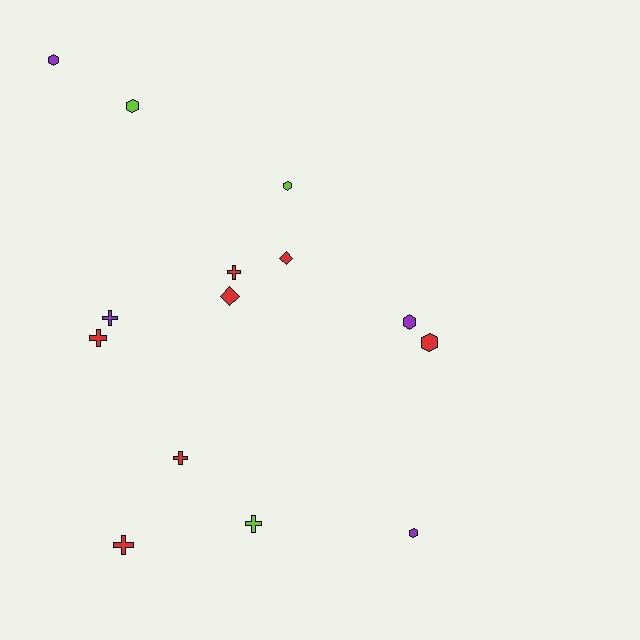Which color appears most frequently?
Red, with 7 objects.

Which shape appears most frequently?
Hexagon, with 6 objects.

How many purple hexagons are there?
There are 3 purple hexagons.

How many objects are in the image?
There are 14 objects.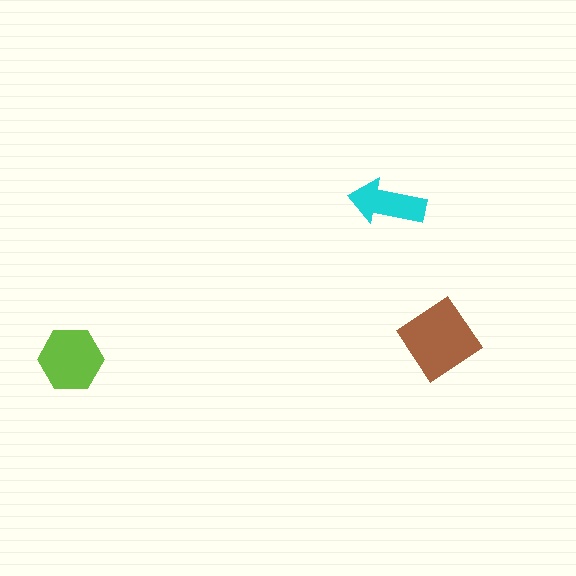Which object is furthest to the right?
The brown diamond is rightmost.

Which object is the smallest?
The cyan arrow.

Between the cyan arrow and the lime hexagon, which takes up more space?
The lime hexagon.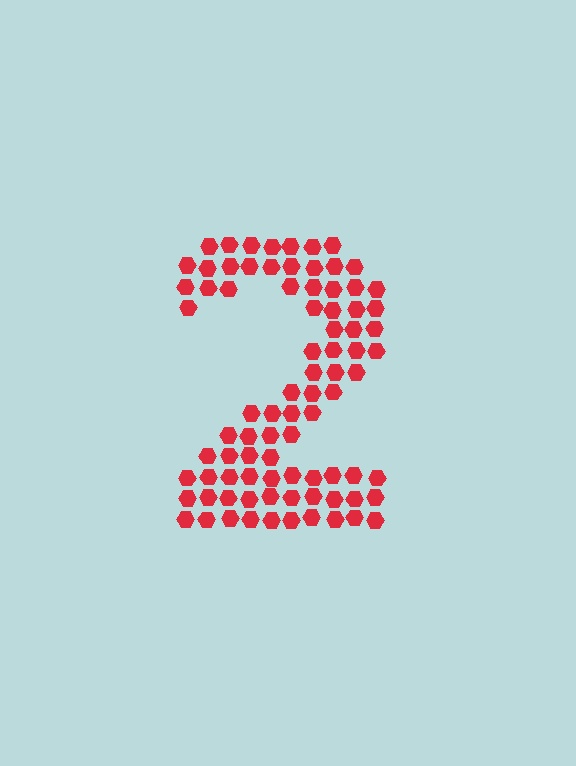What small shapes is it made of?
It is made of small hexagons.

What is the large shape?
The large shape is the digit 2.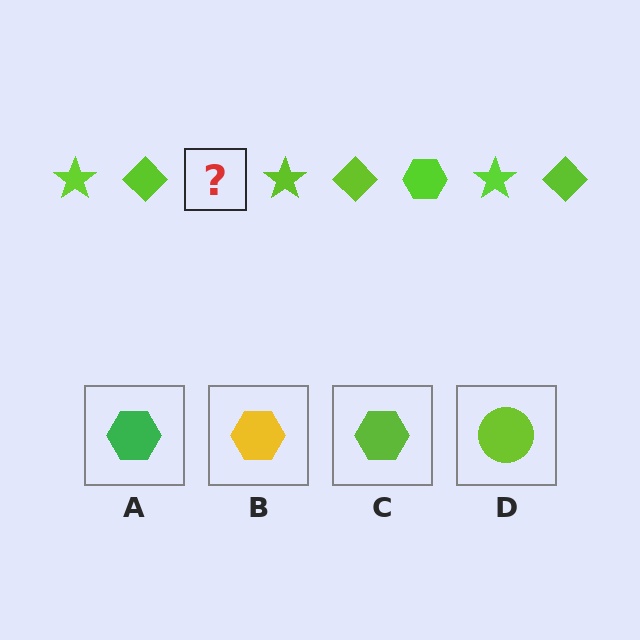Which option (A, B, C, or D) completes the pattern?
C.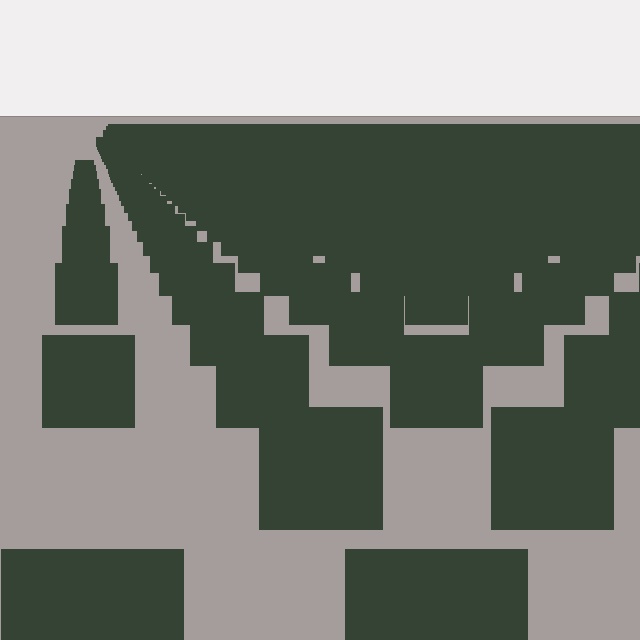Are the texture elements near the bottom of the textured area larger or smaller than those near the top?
Larger. Near the bottom, elements are closer to the viewer and appear at a bigger on-screen size.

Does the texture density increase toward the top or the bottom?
Density increases toward the top.